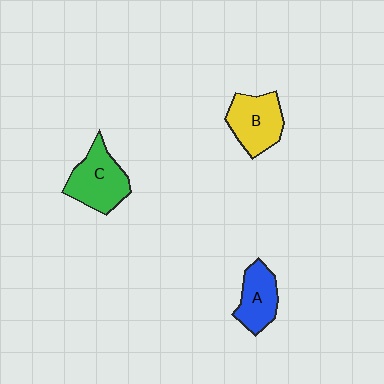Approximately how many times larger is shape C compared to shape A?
Approximately 1.3 times.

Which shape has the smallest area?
Shape A (blue).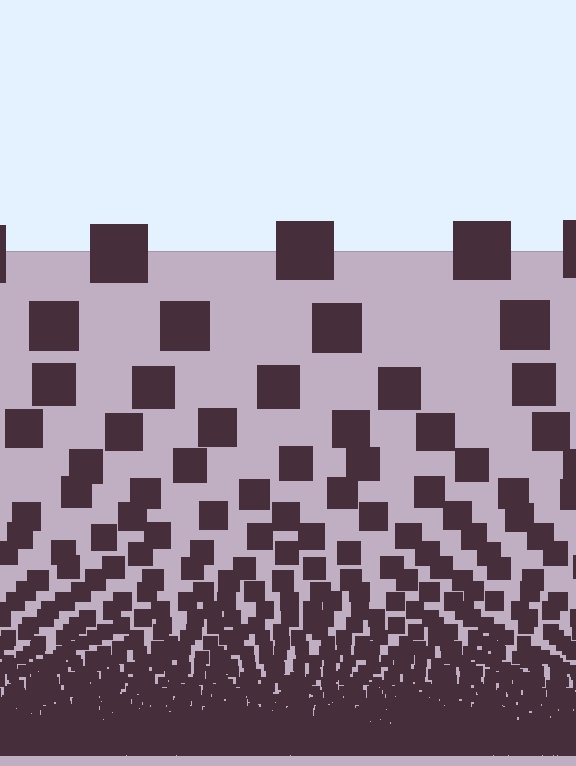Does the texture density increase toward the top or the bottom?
Density increases toward the bottom.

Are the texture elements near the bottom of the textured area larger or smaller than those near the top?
Smaller. The gradient is inverted — elements near the bottom are smaller and denser.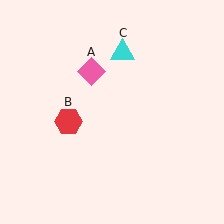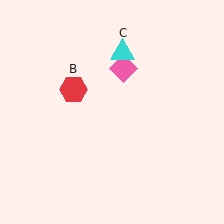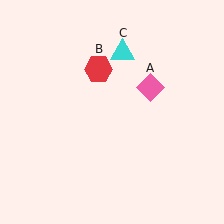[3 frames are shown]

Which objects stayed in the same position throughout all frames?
Cyan triangle (object C) remained stationary.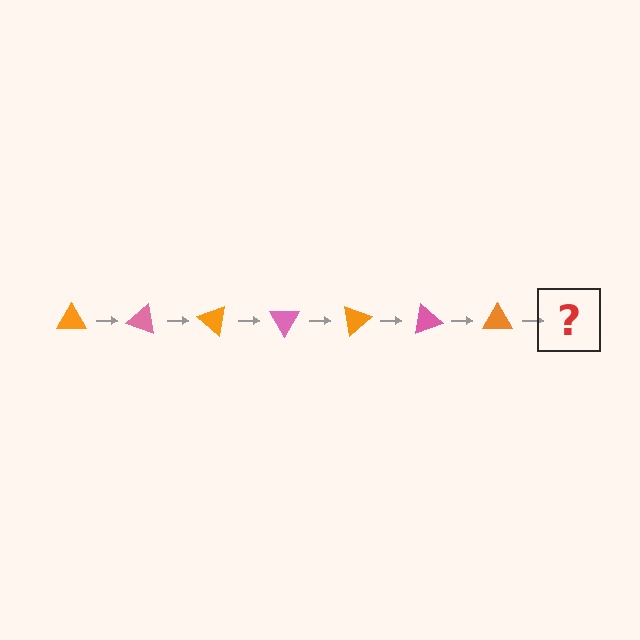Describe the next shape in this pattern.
It should be a pink triangle, rotated 140 degrees from the start.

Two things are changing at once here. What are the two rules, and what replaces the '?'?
The two rules are that it rotates 20 degrees each step and the color cycles through orange and pink. The '?' should be a pink triangle, rotated 140 degrees from the start.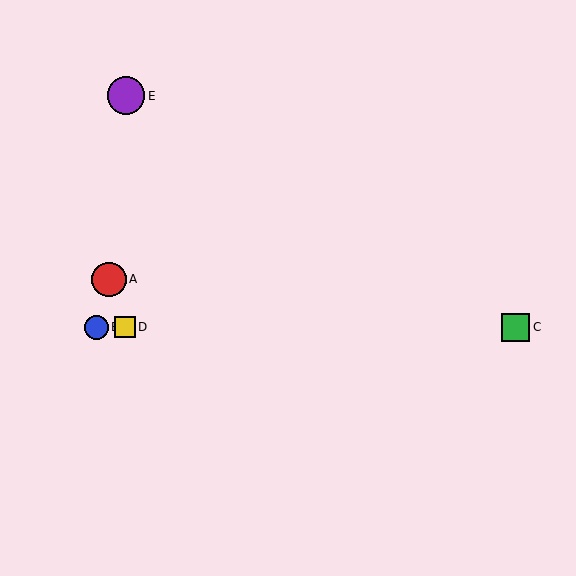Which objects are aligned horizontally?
Objects B, C, D are aligned horizontally.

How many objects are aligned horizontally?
3 objects (B, C, D) are aligned horizontally.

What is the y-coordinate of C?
Object C is at y≈327.